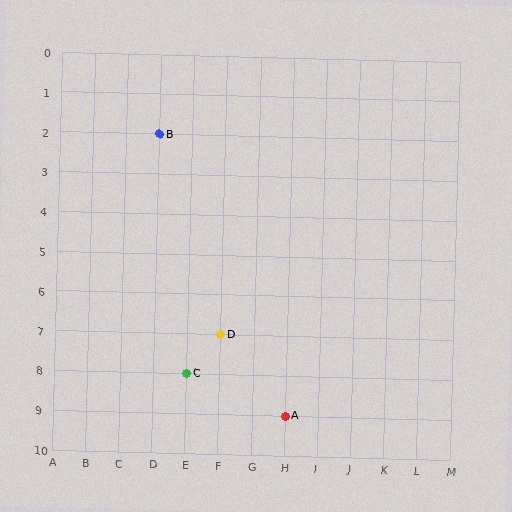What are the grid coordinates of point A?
Point A is at grid coordinates (H, 9).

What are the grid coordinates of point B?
Point B is at grid coordinates (D, 2).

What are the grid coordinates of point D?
Point D is at grid coordinates (F, 7).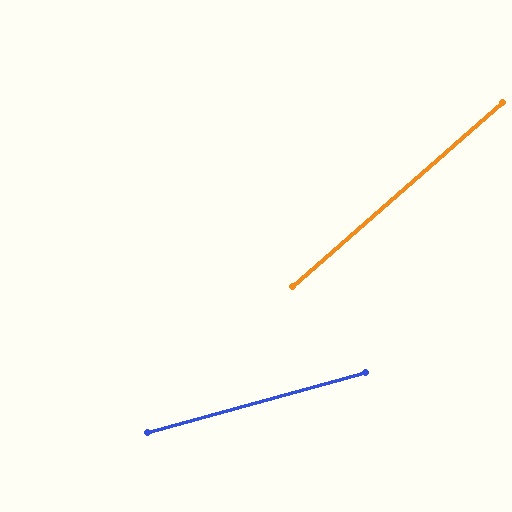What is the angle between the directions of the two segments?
Approximately 26 degrees.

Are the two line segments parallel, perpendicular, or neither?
Neither parallel nor perpendicular — they differ by about 26°.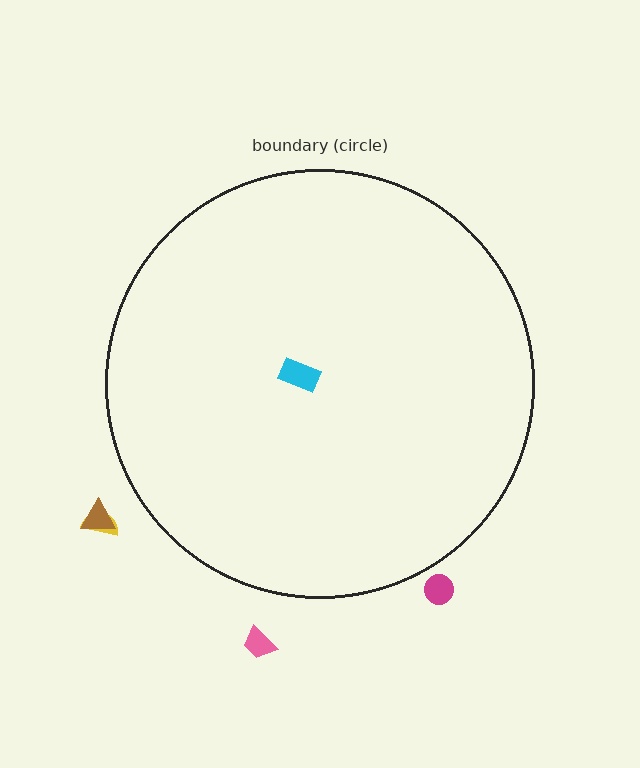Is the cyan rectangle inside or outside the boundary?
Inside.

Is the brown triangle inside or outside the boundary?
Outside.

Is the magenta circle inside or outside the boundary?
Outside.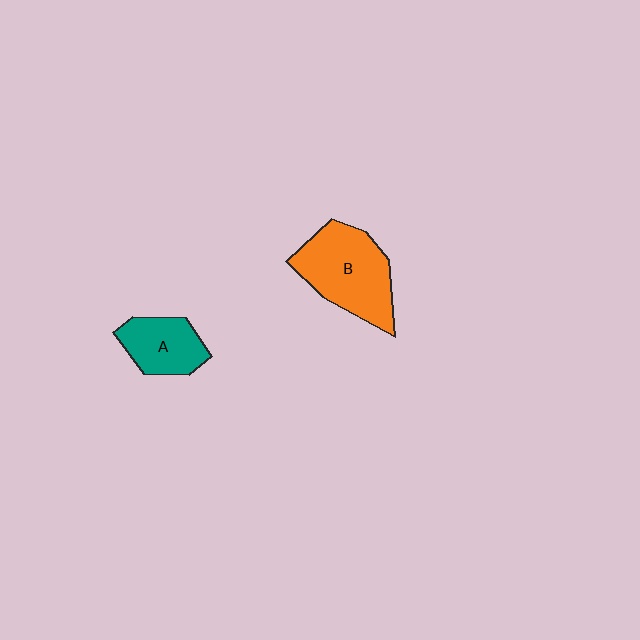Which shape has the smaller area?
Shape A (teal).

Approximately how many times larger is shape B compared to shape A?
Approximately 1.7 times.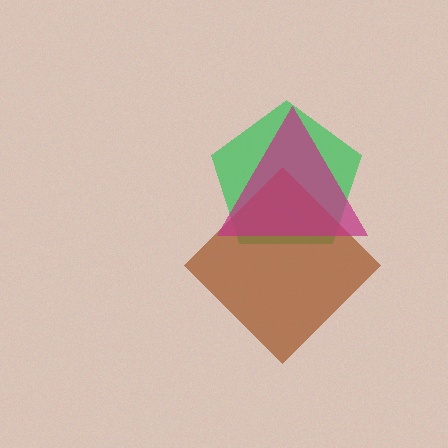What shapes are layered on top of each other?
The layered shapes are: a green pentagon, a brown diamond, a magenta triangle.